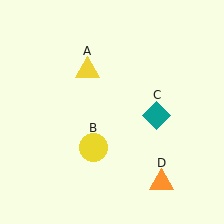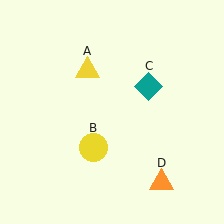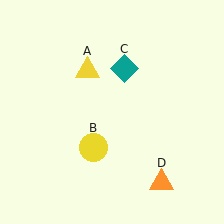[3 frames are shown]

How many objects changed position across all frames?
1 object changed position: teal diamond (object C).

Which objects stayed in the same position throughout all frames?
Yellow triangle (object A) and yellow circle (object B) and orange triangle (object D) remained stationary.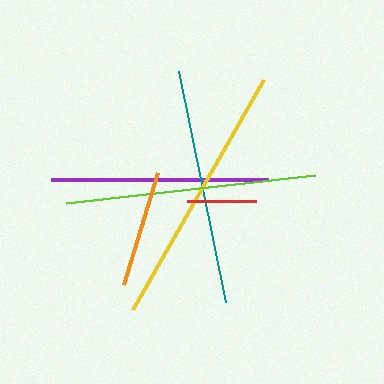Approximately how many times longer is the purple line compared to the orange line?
The purple line is approximately 1.9 times the length of the orange line.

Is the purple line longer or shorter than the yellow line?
The yellow line is longer than the purple line.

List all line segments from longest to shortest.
From longest to shortest: yellow, lime, teal, purple, orange, red.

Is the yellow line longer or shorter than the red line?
The yellow line is longer than the red line.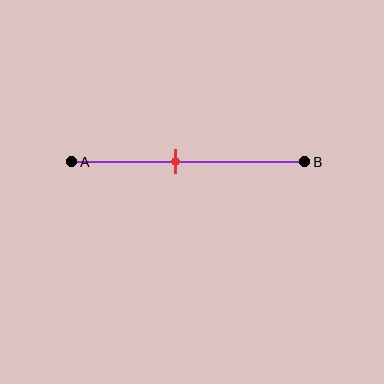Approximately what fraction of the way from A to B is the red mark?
The red mark is approximately 45% of the way from A to B.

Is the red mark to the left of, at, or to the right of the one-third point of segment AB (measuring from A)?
The red mark is to the right of the one-third point of segment AB.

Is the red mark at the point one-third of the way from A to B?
No, the mark is at about 45% from A, not at the 33% one-third point.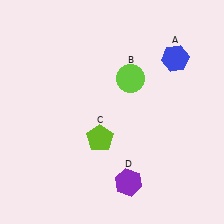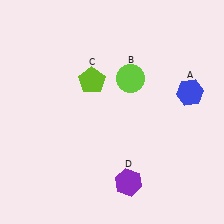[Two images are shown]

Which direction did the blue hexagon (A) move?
The blue hexagon (A) moved down.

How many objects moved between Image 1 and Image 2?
2 objects moved between the two images.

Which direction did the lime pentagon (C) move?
The lime pentagon (C) moved up.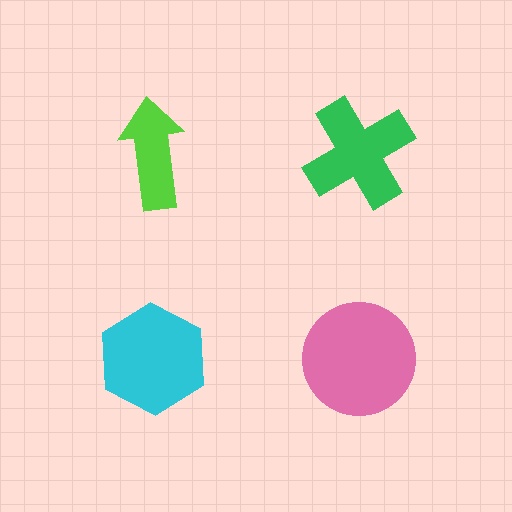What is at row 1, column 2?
A green cross.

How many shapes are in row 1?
2 shapes.